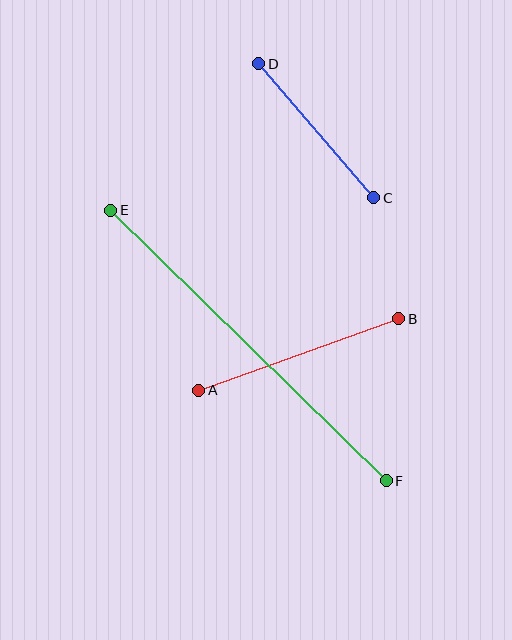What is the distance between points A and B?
The distance is approximately 212 pixels.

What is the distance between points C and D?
The distance is approximately 176 pixels.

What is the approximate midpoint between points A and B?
The midpoint is at approximately (299, 354) pixels.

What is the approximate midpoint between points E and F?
The midpoint is at approximately (248, 345) pixels.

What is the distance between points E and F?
The distance is approximately 386 pixels.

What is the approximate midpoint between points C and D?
The midpoint is at approximately (316, 131) pixels.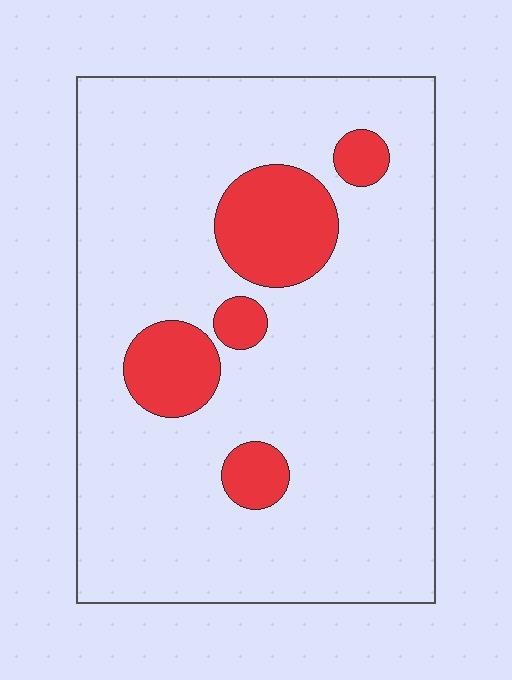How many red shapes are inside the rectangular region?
5.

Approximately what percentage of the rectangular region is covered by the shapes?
Approximately 15%.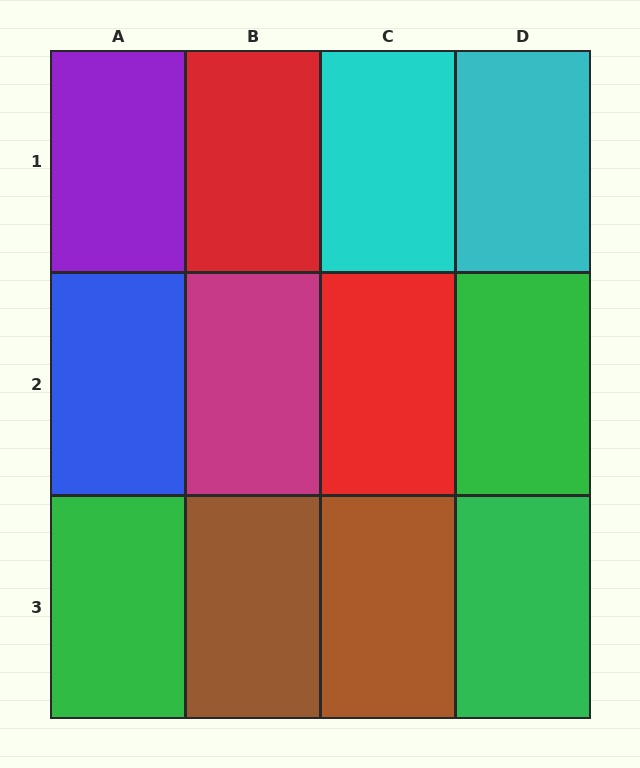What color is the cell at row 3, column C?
Brown.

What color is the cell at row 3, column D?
Green.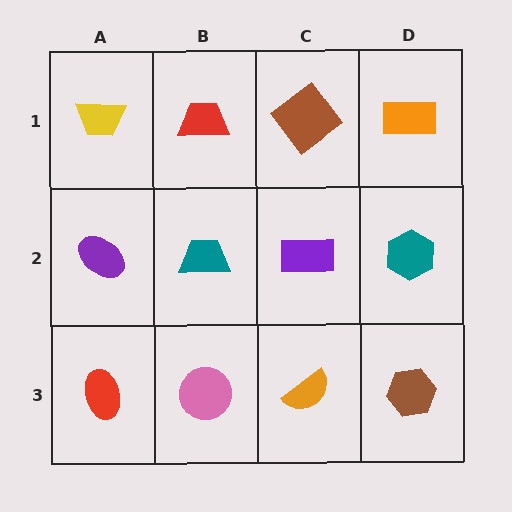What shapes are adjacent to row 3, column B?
A teal trapezoid (row 2, column B), a red ellipse (row 3, column A), an orange semicircle (row 3, column C).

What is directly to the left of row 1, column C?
A red trapezoid.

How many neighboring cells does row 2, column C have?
4.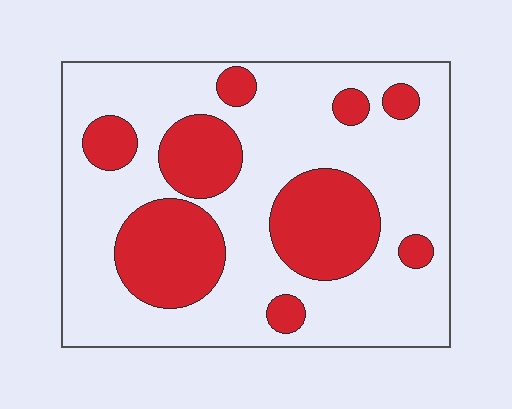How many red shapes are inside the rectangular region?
9.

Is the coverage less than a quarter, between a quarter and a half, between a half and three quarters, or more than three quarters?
Between a quarter and a half.